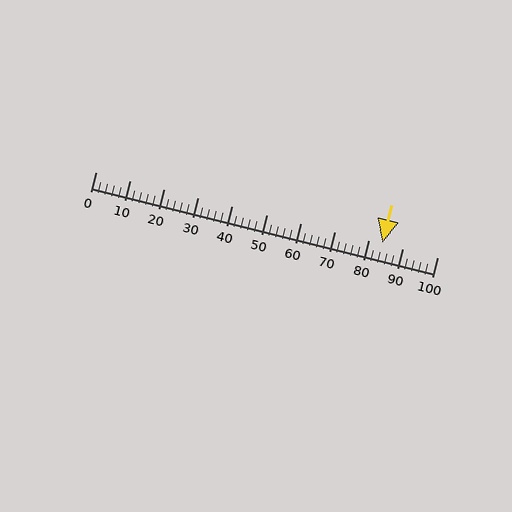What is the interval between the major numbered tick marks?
The major tick marks are spaced 10 units apart.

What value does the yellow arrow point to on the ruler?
The yellow arrow points to approximately 84.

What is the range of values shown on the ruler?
The ruler shows values from 0 to 100.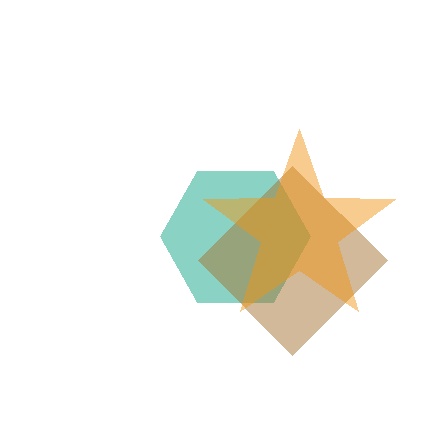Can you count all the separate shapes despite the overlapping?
Yes, there are 3 separate shapes.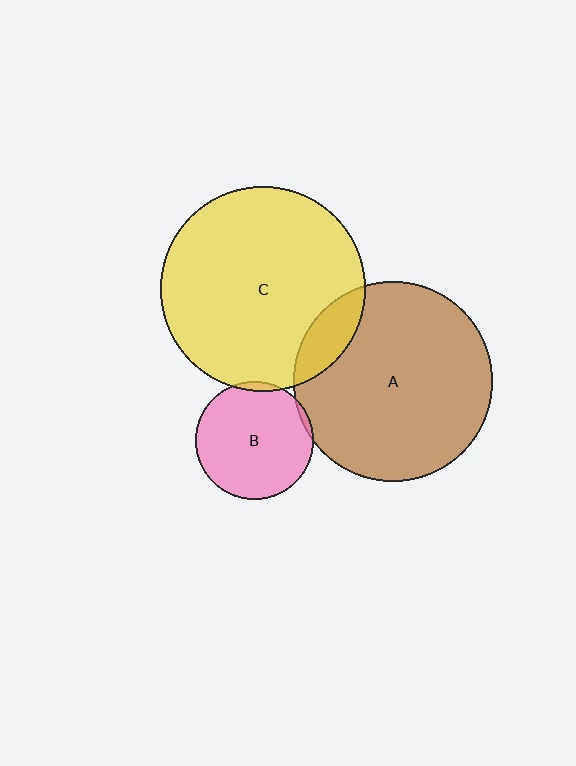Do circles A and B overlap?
Yes.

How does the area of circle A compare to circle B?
Approximately 2.9 times.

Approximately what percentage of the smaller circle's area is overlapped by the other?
Approximately 5%.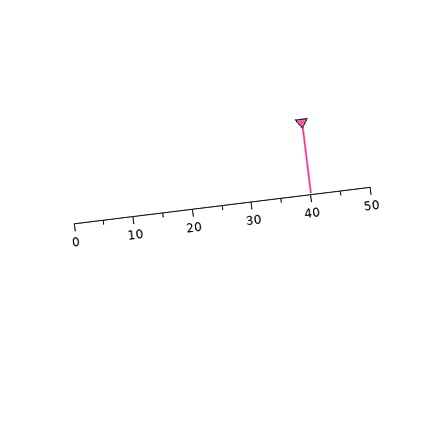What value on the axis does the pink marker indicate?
The marker indicates approximately 40.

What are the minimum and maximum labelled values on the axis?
The axis runs from 0 to 50.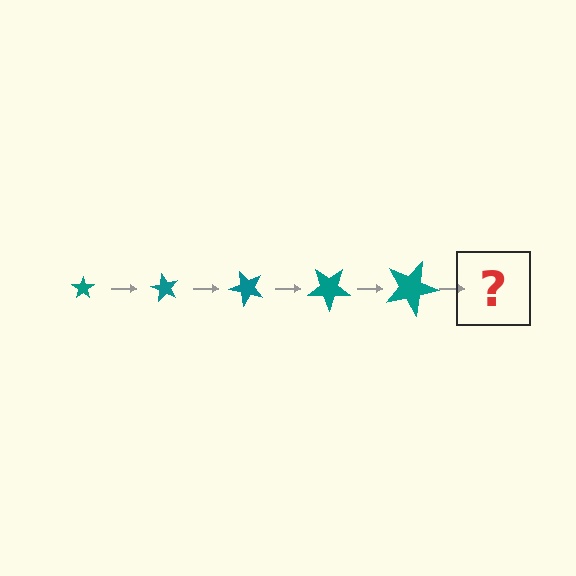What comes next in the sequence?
The next element should be a star, larger than the previous one and rotated 300 degrees from the start.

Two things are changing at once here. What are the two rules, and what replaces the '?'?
The two rules are that the star grows larger each step and it rotates 60 degrees each step. The '?' should be a star, larger than the previous one and rotated 300 degrees from the start.